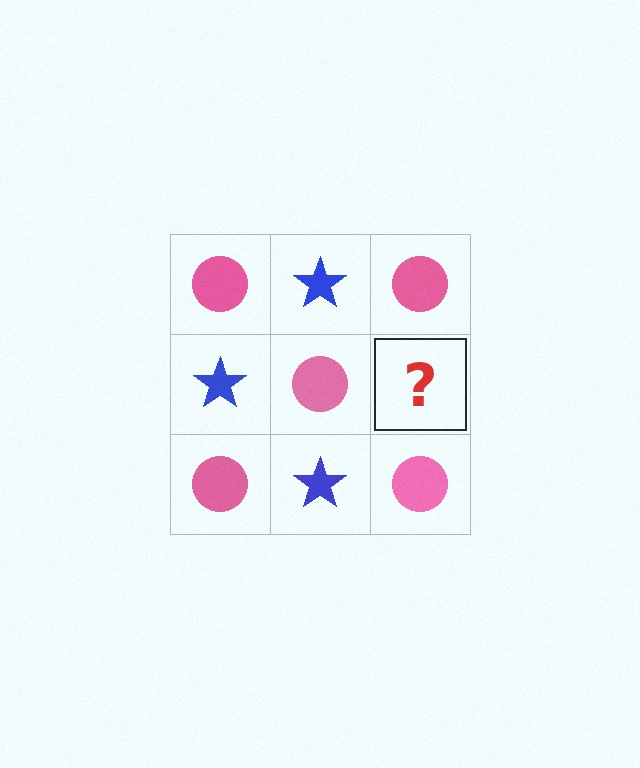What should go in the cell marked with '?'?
The missing cell should contain a blue star.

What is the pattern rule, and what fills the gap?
The rule is that it alternates pink circle and blue star in a checkerboard pattern. The gap should be filled with a blue star.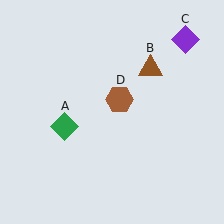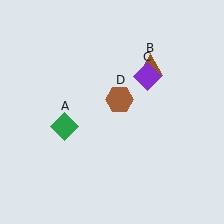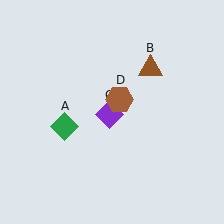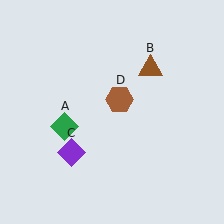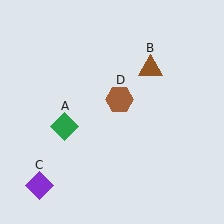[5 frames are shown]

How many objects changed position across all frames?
1 object changed position: purple diamond (object C).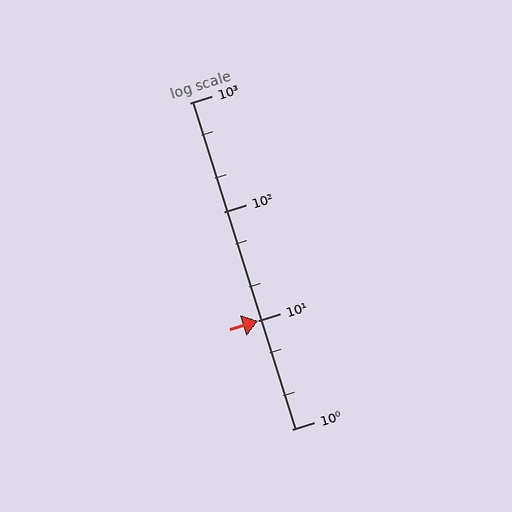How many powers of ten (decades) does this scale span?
The scale spans 3 decades, from 1 to 1000.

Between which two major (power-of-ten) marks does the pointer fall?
The pointer is between 10 and 100.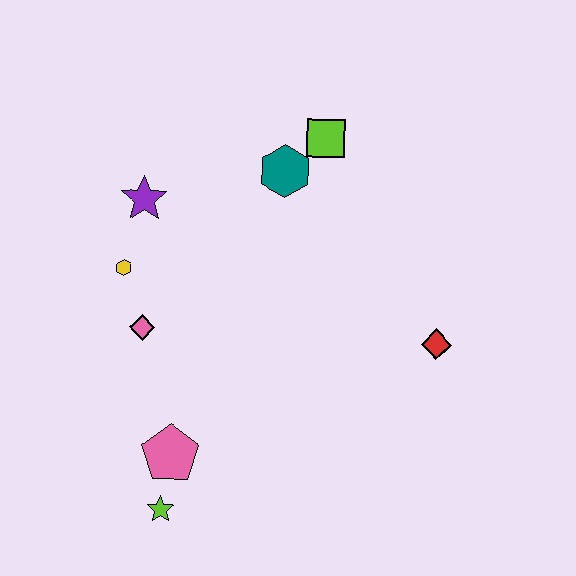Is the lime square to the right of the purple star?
Yes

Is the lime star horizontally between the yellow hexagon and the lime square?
Yes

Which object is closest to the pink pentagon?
The lime star is closest to the pink pentagon.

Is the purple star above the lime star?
Yes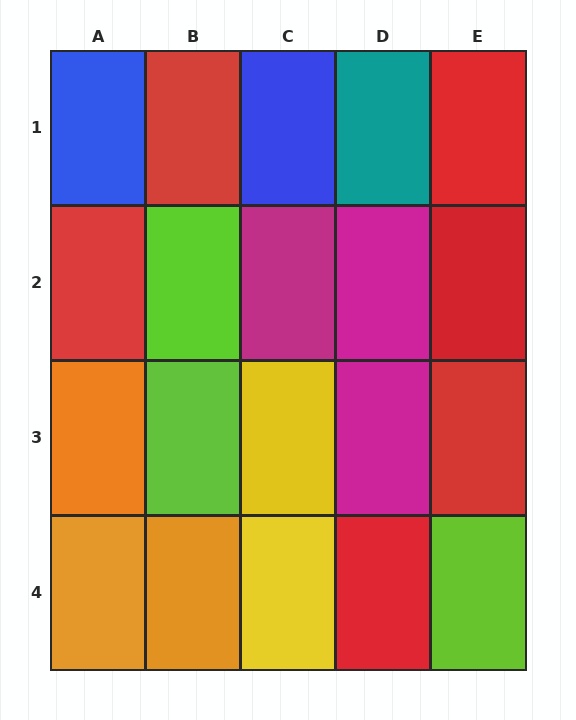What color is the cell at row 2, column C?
Magenta.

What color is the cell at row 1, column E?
Red.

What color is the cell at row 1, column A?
Blue.